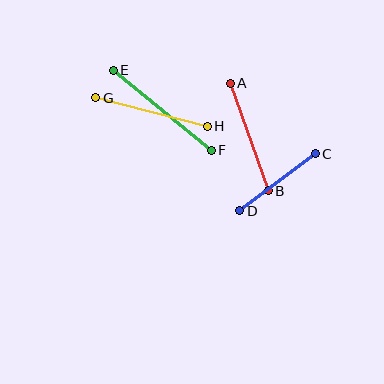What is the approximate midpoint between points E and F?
The midpoint is at approximately (162, 110) pixels.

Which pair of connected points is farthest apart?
Points E and F are farthest apart.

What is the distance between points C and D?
The distance is approximately 94 pixels.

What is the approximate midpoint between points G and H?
The midpoint is at approximately (152, 112) pixels.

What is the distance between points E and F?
The distance is approximately 126 pixels.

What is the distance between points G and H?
The distance is approximately 115 pixels.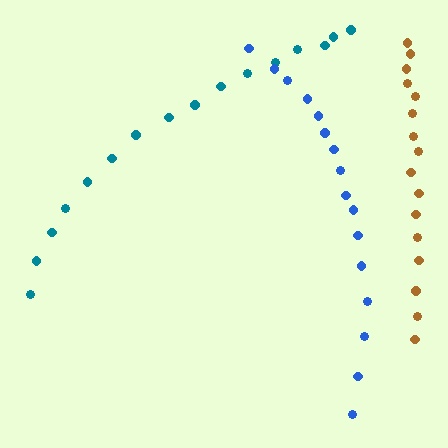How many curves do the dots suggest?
There are 3 distinct paths.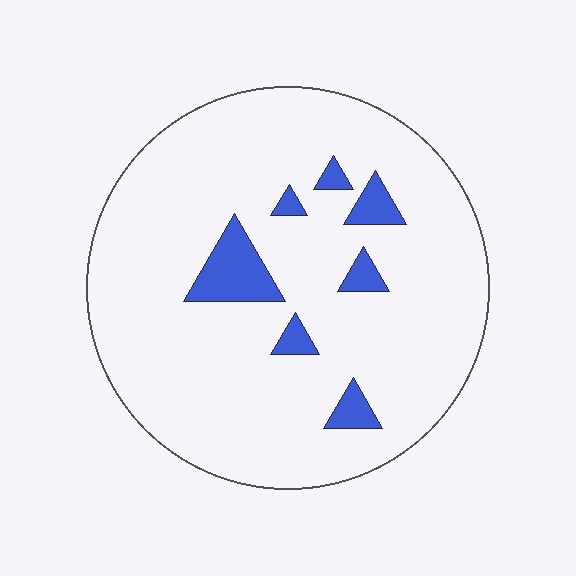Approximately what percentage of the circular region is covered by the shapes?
Approximately 10%.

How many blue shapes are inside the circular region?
7.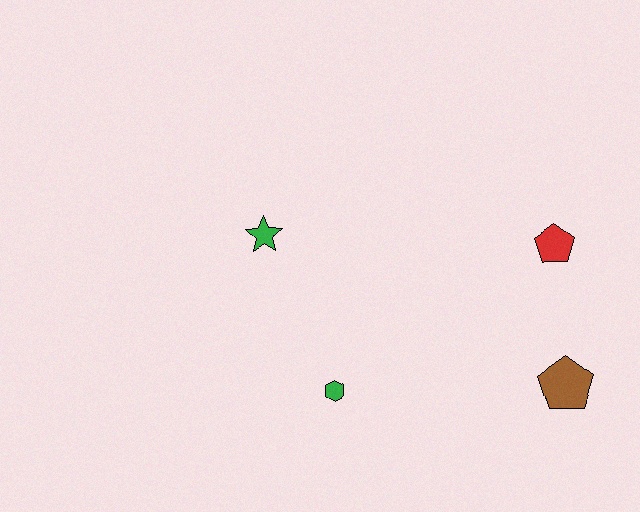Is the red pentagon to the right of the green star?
Yes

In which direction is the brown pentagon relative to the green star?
The brown pentagon is to the right of the green star.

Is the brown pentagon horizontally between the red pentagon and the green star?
No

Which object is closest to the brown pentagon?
The red pentagon is closest to the brown pentagon.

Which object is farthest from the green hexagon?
The red pentagon is farthest from the green hexagon.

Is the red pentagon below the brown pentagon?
No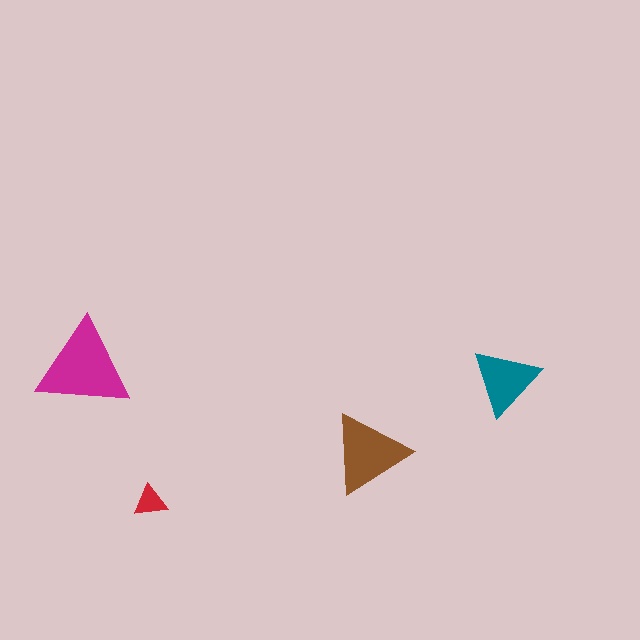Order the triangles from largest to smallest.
the magenta one, the brown one, the teal one, the red one.